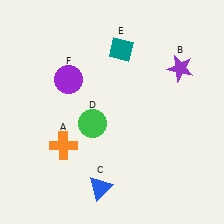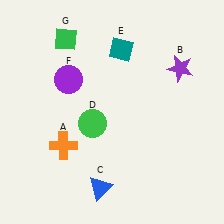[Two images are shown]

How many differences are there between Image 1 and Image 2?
There is 1 difference between the two images.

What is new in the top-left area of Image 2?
A green diamond (G) was added in the top-left area of Image 2.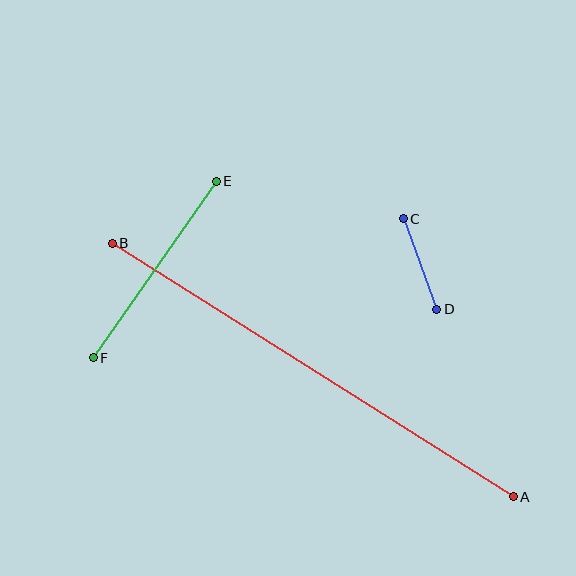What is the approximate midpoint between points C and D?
The midpoint is at approximately (420, 264) pixels.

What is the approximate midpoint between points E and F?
The midpoint is at approximately (155, 269) pixels.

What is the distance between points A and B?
The distance is approximately 475 pixels.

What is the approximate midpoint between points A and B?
The midpoint is at approximately (313, 370) pixels.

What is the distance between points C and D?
The distance is approximately 96 pixels.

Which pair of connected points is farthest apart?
Points A and B are farthest apart.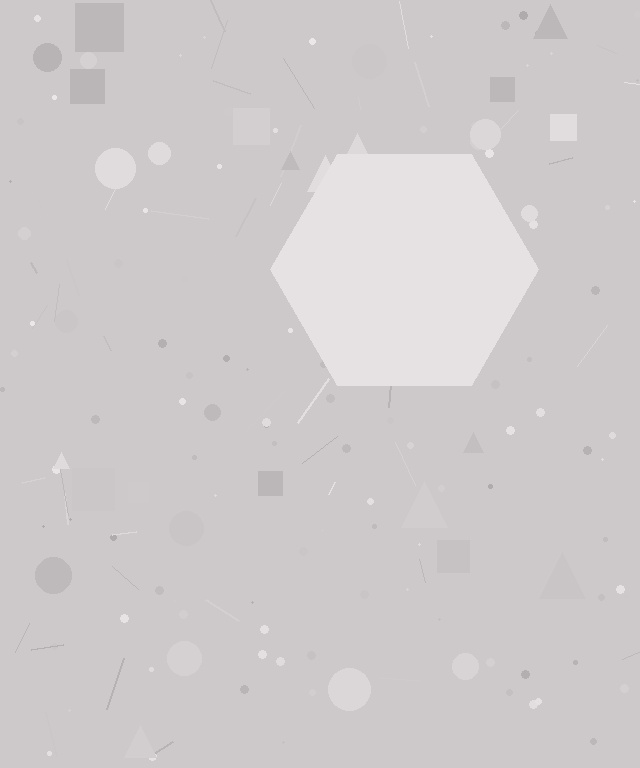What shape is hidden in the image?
A hexagon is hidden in the image.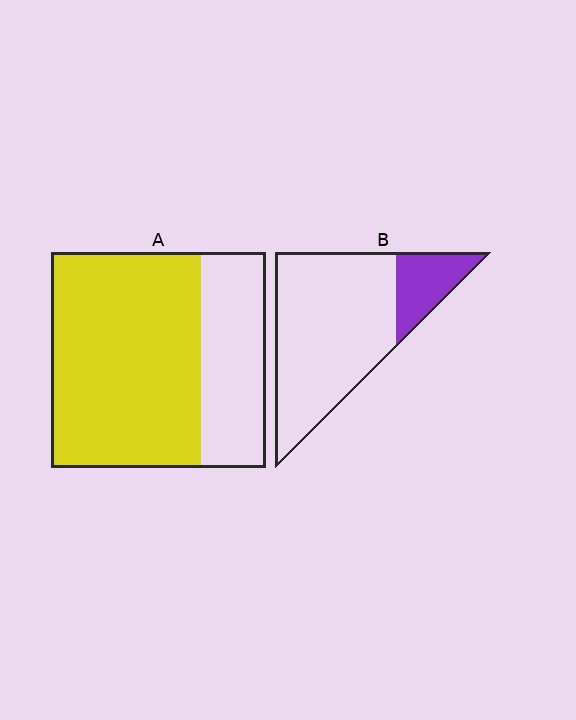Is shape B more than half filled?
No.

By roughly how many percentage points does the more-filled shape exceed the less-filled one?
By roughly 50 percentage points (A over B).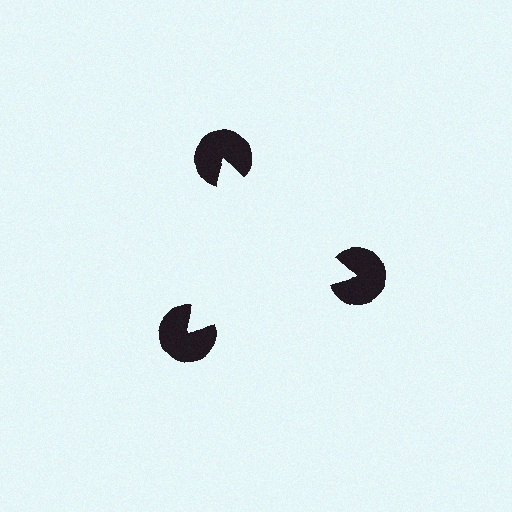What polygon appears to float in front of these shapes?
An illusory triangle — its edges are inferred from the aligned wedge cuts in the pac-man discs, not physically drawn.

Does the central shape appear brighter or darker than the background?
It typically appears slightly brighter than the background, even though no actual brightness change is drawn.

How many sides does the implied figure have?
3 sides.